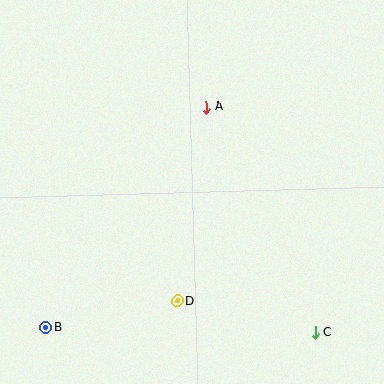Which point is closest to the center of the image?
Point A at (207, 107) is closest to the center.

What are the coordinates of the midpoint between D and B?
The midpoint between D and B is at (111, 314).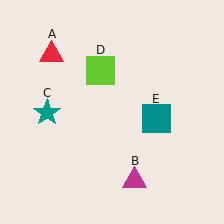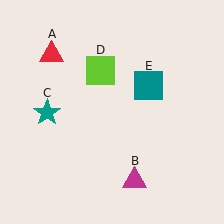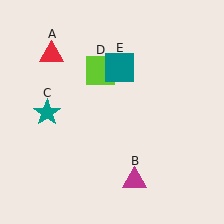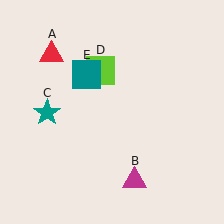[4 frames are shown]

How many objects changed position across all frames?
1 object changed position: teal square (object E).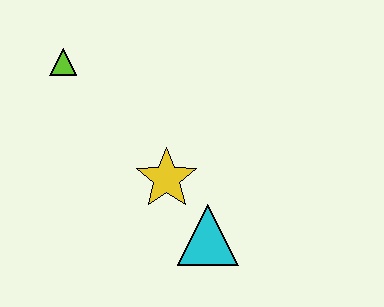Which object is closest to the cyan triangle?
The yellow star is closest to the cyan triangle.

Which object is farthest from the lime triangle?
The cyan triangle is farthest from the lime triangle.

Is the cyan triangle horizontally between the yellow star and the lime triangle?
No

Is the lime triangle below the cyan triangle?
No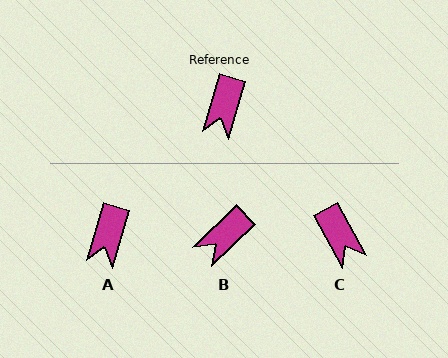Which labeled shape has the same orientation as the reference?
A.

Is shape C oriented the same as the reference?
No, it is off by about 45 degrees.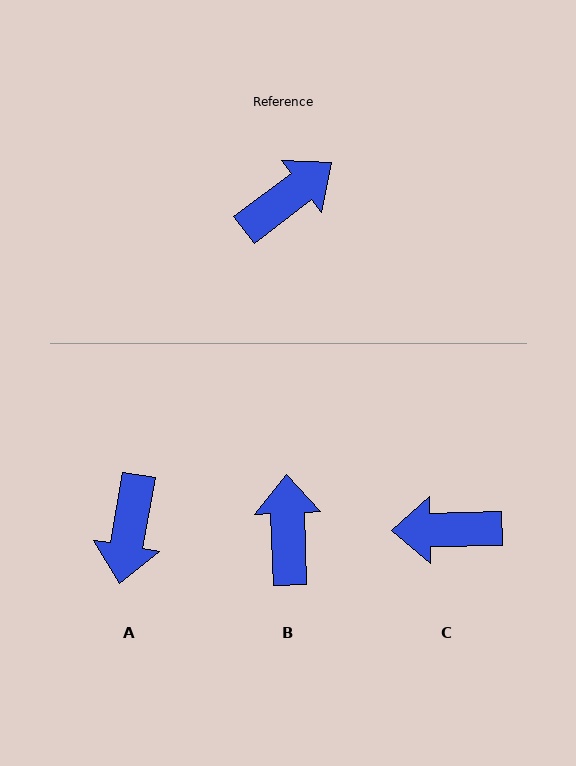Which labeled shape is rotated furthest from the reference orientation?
C, about 144 degrees away.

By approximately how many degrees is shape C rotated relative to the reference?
Approximately 144 degrees counter-clockwise.